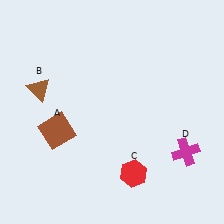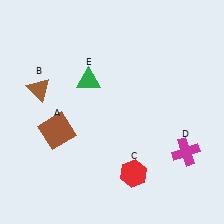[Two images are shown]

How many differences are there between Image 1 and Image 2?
There is 1 difference between the two images.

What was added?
A green triangle (E) was added in Image 2.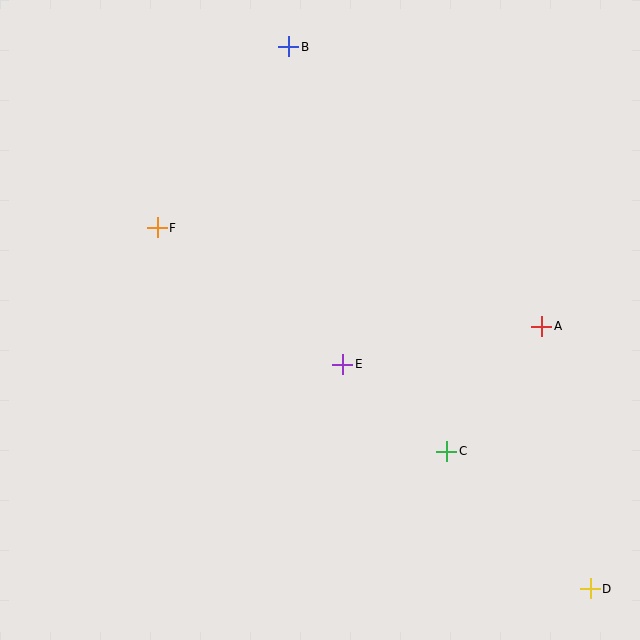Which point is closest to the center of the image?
Point E at (343, 364) is closest to the center.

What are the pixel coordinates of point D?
Point D is at (590, 589).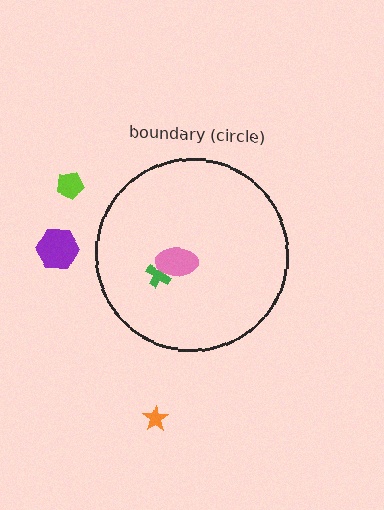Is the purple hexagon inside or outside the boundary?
Outside.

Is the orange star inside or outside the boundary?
Outside.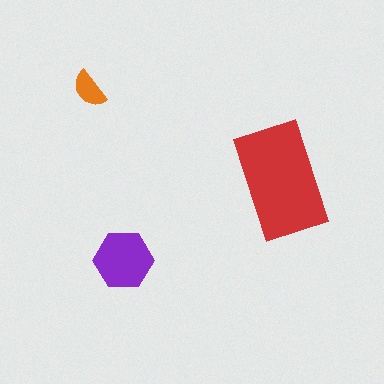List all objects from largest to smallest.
The red rectangle, the purple hexagon, the orange semicircle.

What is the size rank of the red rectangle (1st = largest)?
1st.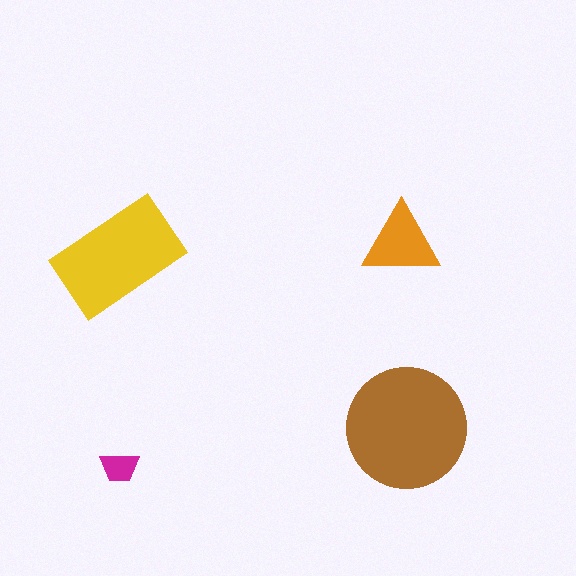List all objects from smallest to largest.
The magenta trapezoid, the orange triangle, the yellow rectangle, the brown circle.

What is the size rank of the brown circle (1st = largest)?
1st.